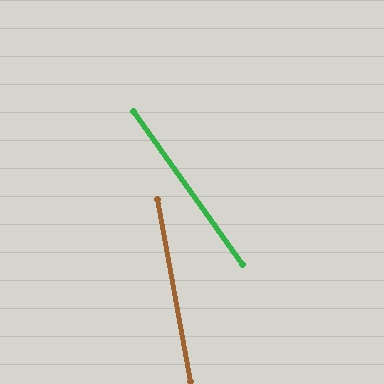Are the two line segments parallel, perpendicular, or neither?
Neither parallel nor perpendicular — they differ by about 25°.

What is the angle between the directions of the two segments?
Approximately 25 degrees.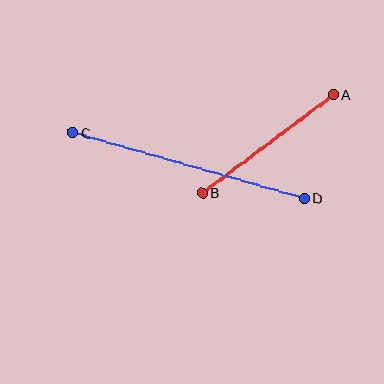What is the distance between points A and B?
The distance is approximately 164 pixels.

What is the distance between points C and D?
The distance is approximately 240 pixels.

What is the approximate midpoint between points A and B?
The midpoint is at approximately (268, 144) pixels.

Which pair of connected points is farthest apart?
Points C and D are farthest apart.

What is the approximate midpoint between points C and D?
The midpoint is at approximately (188, 165) pixels.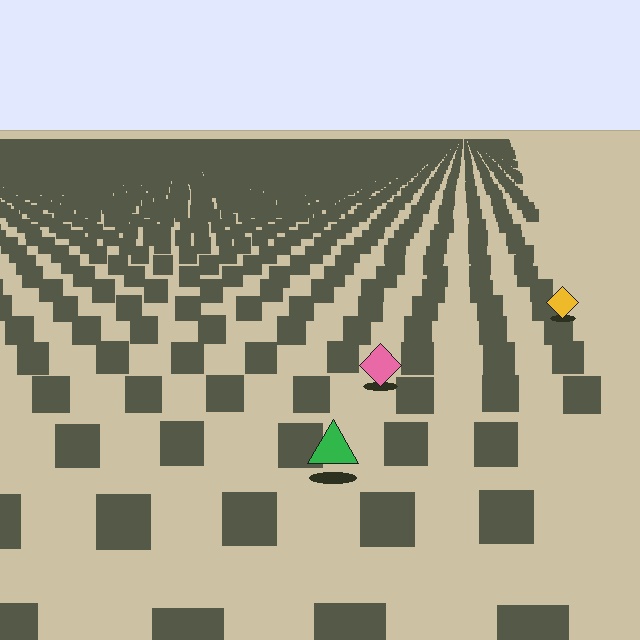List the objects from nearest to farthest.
From nearest to farthest: the green triangle, the pink diamond, the yellow diamond.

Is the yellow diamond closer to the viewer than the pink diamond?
No. The pink diamond is closer — you can tell from the texture gradient: the ground texture is coarser near it.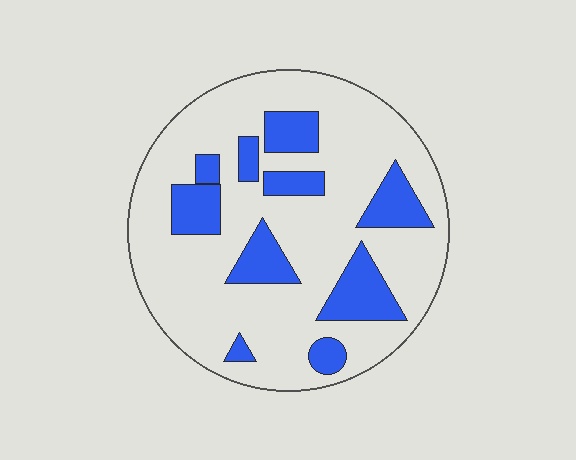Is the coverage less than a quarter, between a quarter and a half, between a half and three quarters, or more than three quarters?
Less than a quarter.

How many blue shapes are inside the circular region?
10.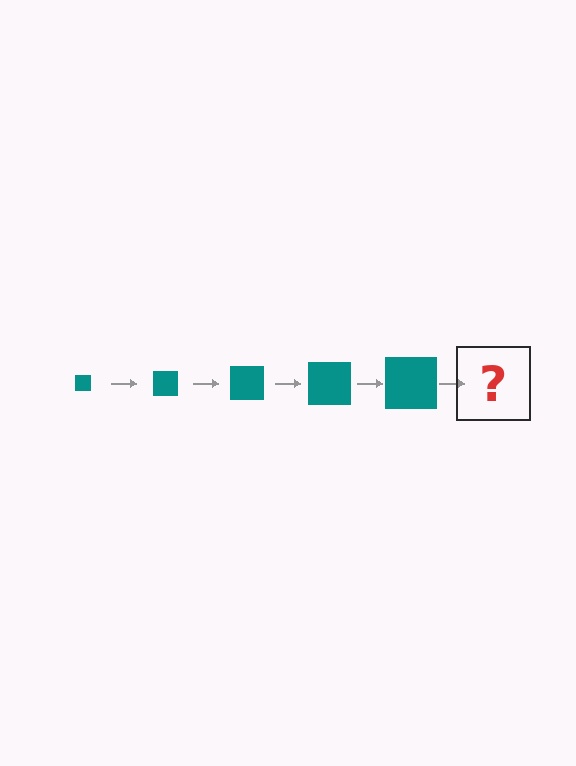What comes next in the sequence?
The next element should be a teal square, larger than the previous one.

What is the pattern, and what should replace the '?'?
The pattern is that the square gets progressively larger each step. The '?' should be a teal square, larger than the previous one.